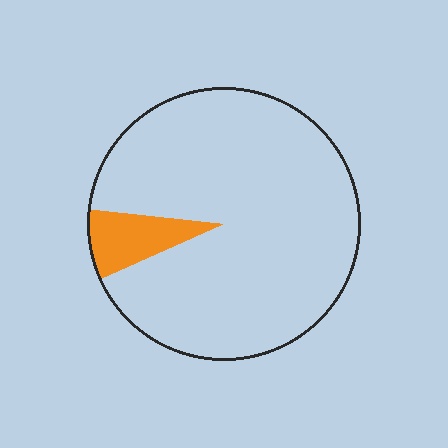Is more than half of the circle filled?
No.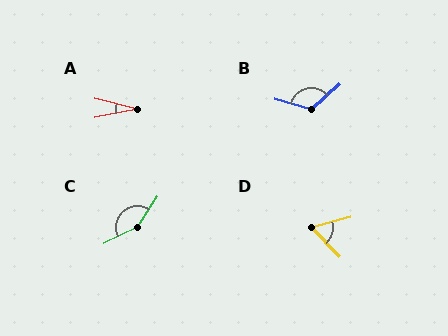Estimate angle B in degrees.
Approximately 123 degrees.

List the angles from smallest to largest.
A (25°), D (61°), B (123°), C (149°).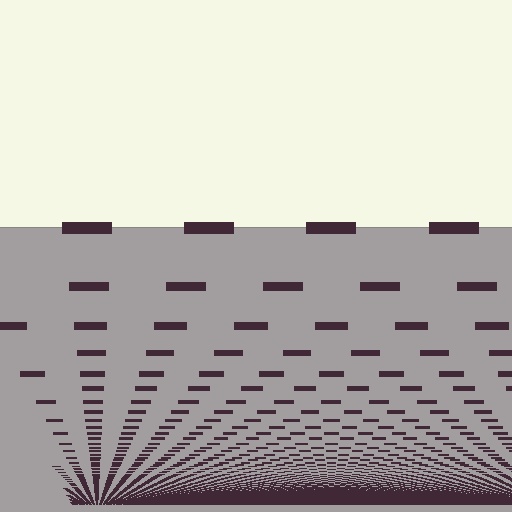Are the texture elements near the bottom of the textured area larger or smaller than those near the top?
Smaller. The gradient is inverted — elements near the bottom are smaller and denser.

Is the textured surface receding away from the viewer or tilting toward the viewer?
The surface appears to tilt toward the viewer. Texture elements get larger and sparser toward the top.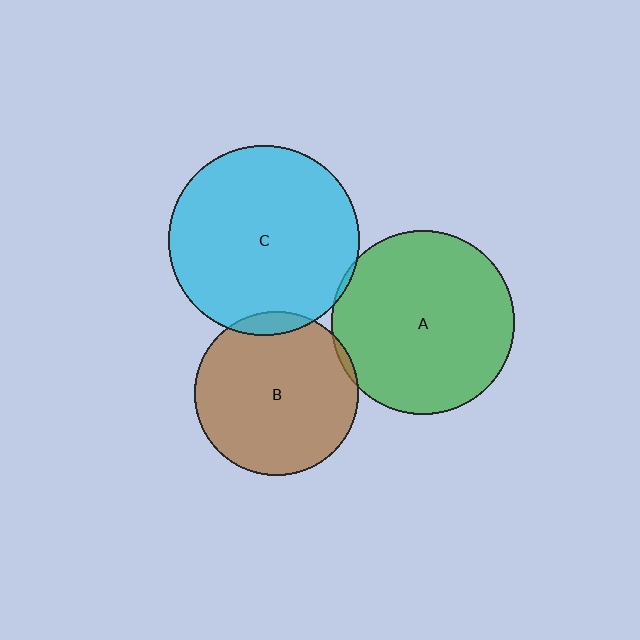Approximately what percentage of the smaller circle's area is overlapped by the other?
Approximately 5%.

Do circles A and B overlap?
Yes.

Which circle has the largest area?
Circle C (cyan).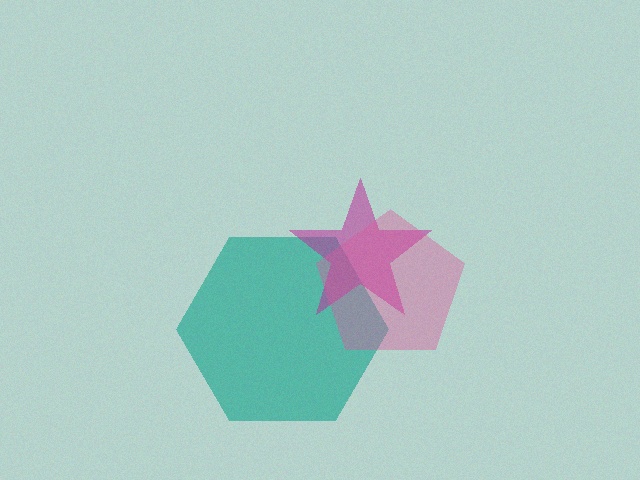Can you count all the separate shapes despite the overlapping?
Yes, there are 3 separate shapes.